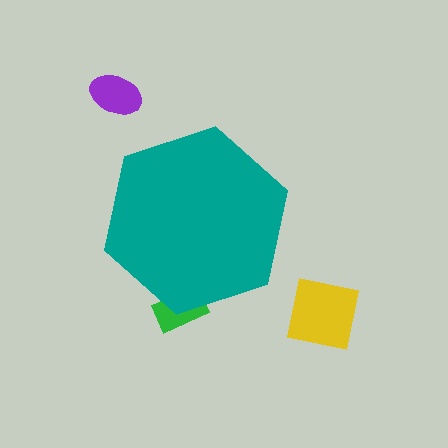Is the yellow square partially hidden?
No, the yellow square is fully visible.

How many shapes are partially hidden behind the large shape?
1 shape is partially hidden.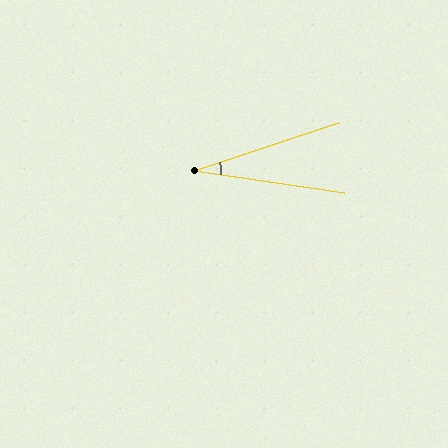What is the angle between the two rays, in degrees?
Approximately 27 degrees.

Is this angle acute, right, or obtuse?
It is acute.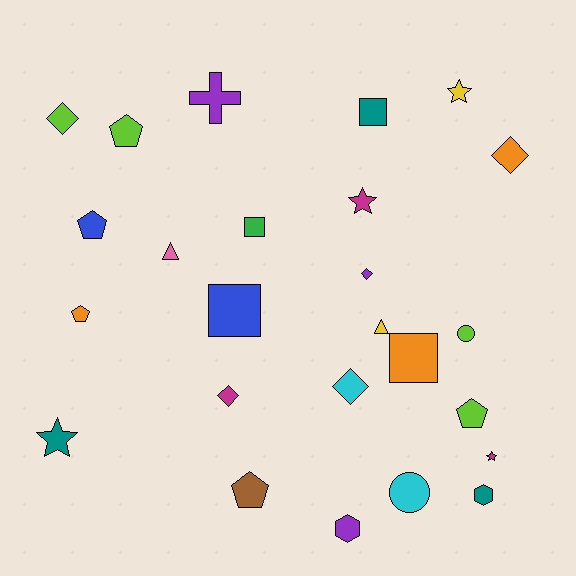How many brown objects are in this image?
There is 1 brown object.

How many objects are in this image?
There are 25 objects.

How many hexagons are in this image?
There are 2 hexagons.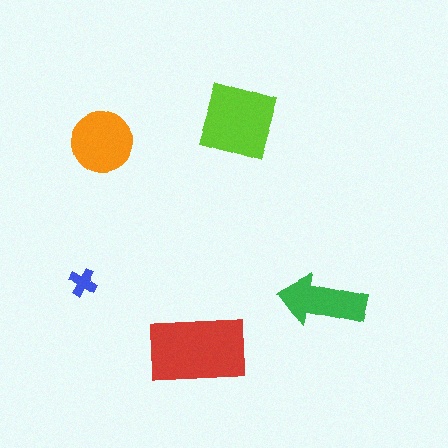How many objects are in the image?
There are 5 objects in the image.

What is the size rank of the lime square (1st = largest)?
2nd.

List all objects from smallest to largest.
The blue cross, the green arrow, the orange circle, the lime square, the red rectangle.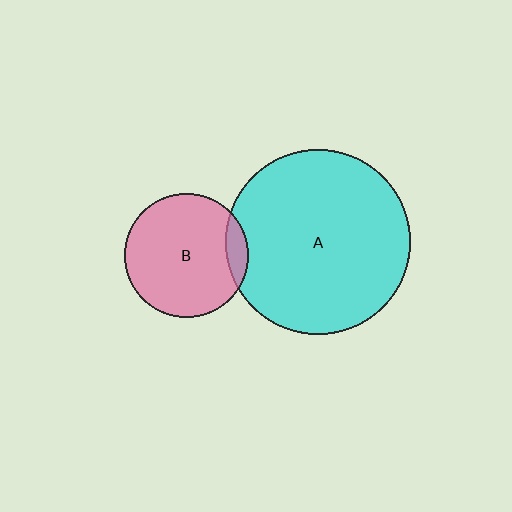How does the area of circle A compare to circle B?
Approximately 2.2 times.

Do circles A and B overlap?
Yes.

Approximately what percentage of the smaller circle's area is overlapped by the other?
Approximately 10%.